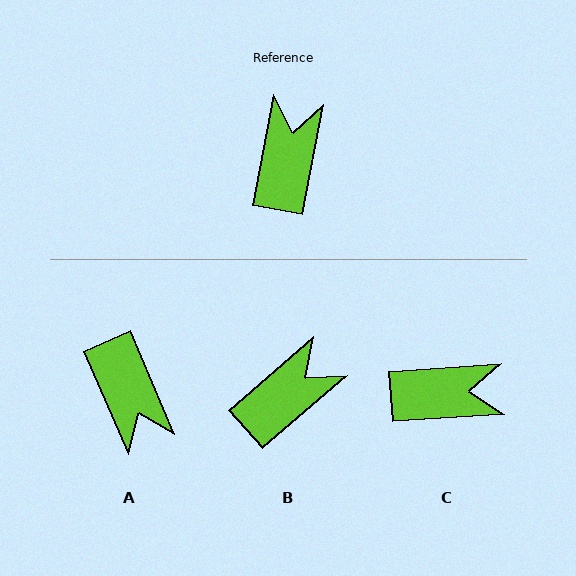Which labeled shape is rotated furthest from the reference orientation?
A, about 146 degrees away.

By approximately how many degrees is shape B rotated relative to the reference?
Approximately 38 degrees clockwise.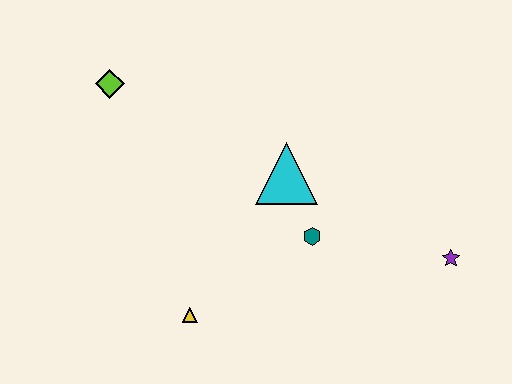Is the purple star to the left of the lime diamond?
No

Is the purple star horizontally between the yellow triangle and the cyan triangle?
No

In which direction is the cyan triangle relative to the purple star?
The cyan triangle is to the left of the purple star.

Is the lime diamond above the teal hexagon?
Yes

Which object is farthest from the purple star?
The lime diamond is farthest from the purple star.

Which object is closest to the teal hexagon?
The cyan triangle is closest to the teal hexagon.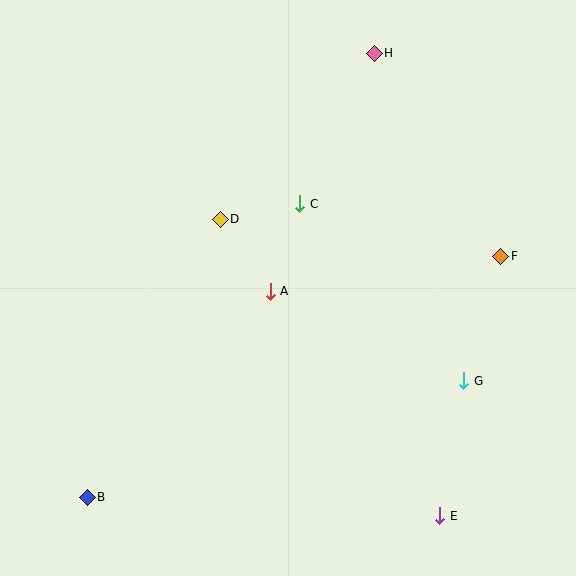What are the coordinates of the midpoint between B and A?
The midpoint between B and A is at (179, 394).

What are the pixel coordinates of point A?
Point A is at (270, 291).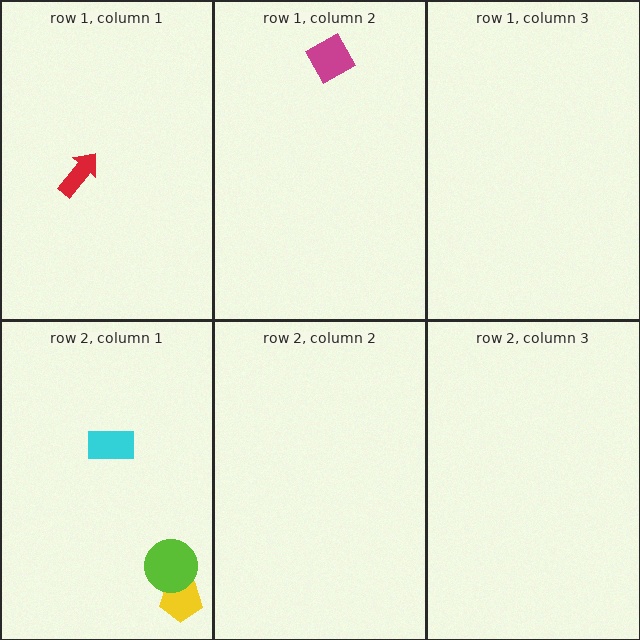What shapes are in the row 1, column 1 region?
The red arrow.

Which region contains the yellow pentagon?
The row 2, column 1 region.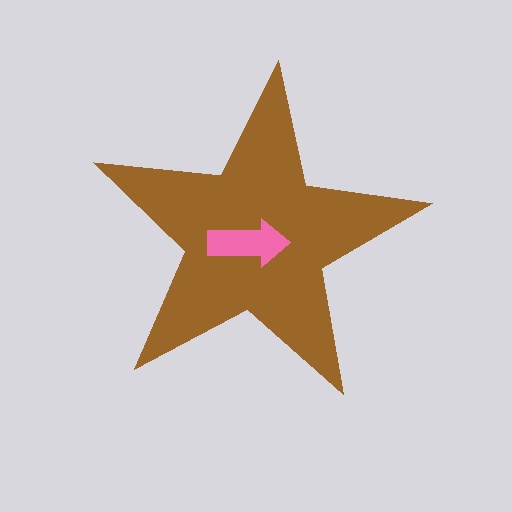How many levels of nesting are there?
2.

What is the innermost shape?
The pink arrow.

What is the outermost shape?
The brown star.